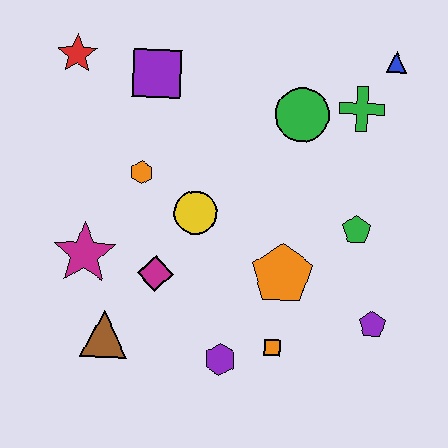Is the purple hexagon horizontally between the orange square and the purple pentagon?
No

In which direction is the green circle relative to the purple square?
The green circle is to the right of the purple square.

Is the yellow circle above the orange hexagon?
No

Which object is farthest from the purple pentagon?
The red star is farthest from the purple pentagon.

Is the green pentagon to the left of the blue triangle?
Yes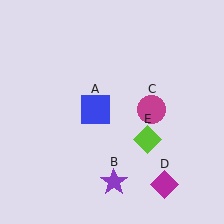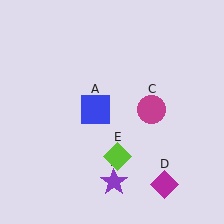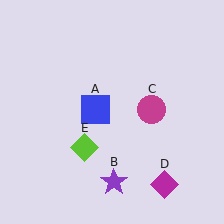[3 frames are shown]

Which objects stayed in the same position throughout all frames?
Blue square (object A) and purple star (object B) and magenta circle (object C) and magenta diamond (object D) remained stationary.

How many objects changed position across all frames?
1 object changed position: lime diamond (object E).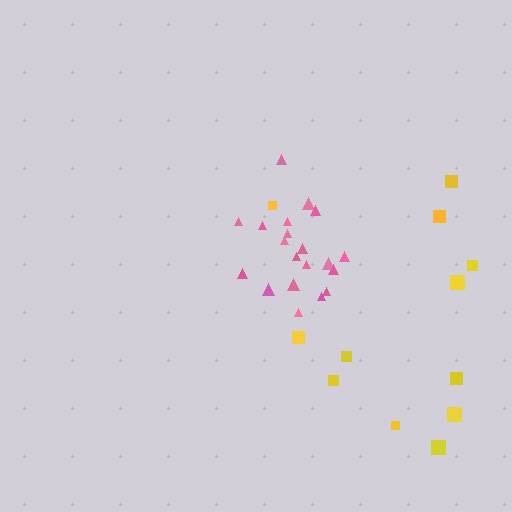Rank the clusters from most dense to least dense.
pink, yellow.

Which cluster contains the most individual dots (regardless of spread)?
Pink (20).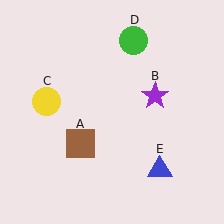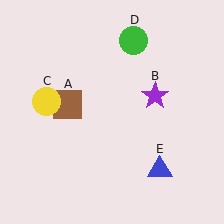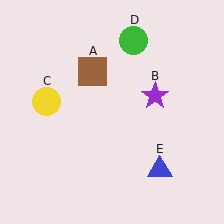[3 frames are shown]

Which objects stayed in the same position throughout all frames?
Purple star (object B) and yellow circle (object C) and green circle (object D) and blue triangle (object E) remained stationary.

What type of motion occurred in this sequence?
The brown square (object A) rotated clockwise around the center of the scene.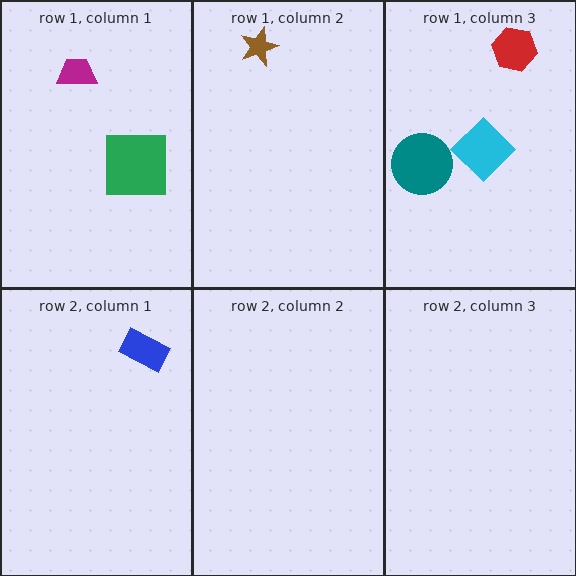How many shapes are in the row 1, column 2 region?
1.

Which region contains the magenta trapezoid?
The row 1, column 1 region.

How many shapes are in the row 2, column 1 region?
1.